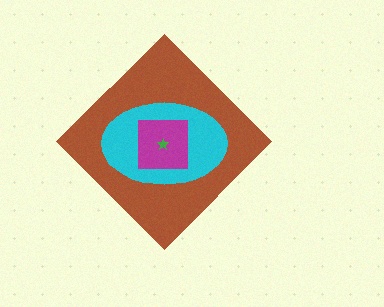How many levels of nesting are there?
4.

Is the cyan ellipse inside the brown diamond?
Yes.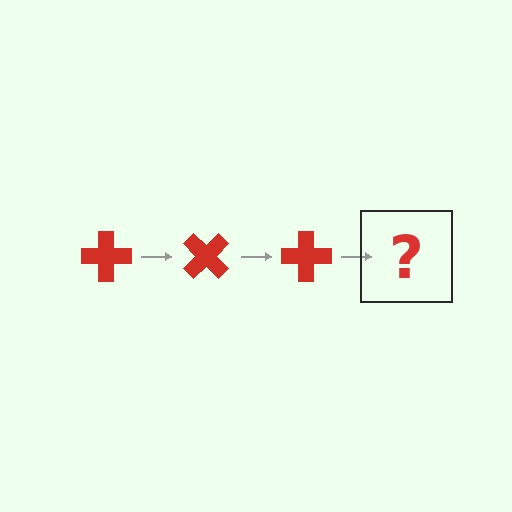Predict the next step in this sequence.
The next step is a red cross rotated 135 degrees.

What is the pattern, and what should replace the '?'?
The pattern is that the cross rotates 45 degrees each step. The '?' should be a red cross rotated 135 degrees.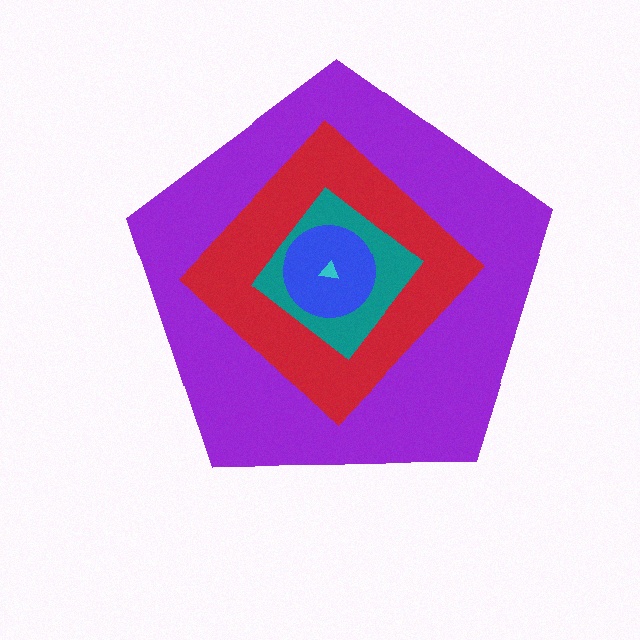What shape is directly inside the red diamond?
The teal diamond.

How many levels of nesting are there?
5.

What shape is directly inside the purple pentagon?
The red diamond.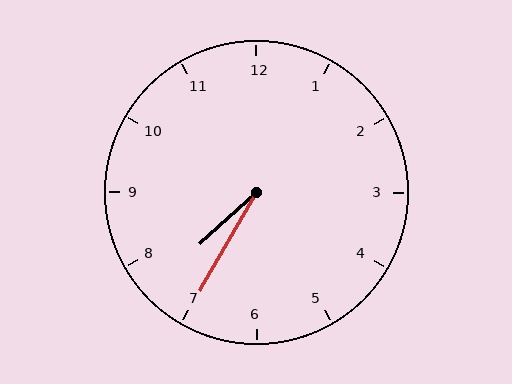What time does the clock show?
7:35.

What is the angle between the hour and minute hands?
Approximately 18 degrees.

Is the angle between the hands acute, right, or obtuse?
It is acute.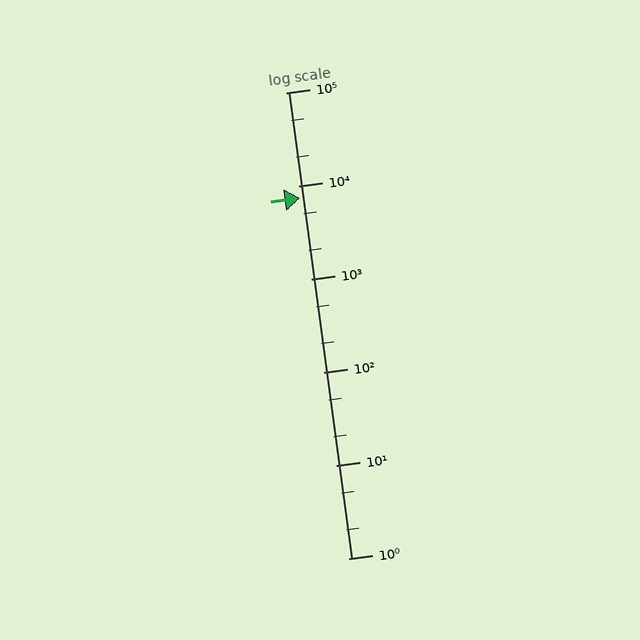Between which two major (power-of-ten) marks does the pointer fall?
The pointer is between 1000 and 10000.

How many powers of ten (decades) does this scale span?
The scale spans 5 decades, from 1 to 100000.